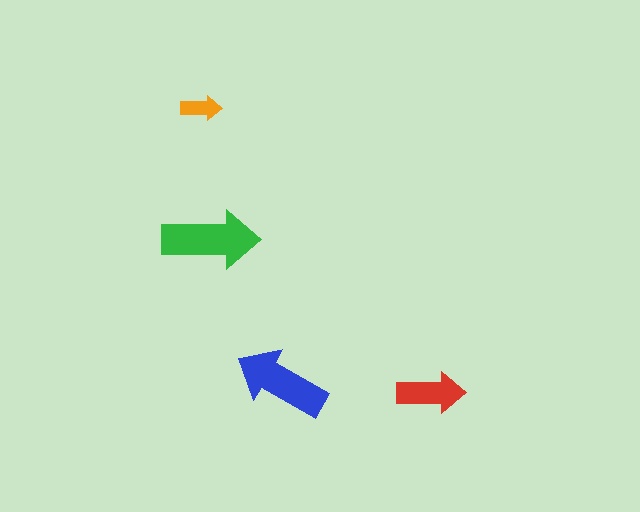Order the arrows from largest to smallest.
the green one, the blue one, the red one, the orange one.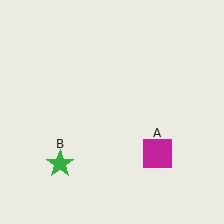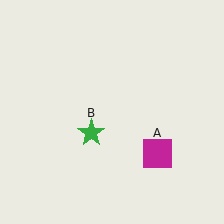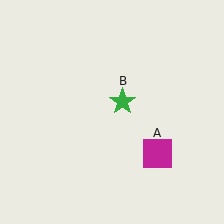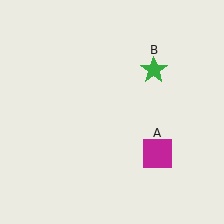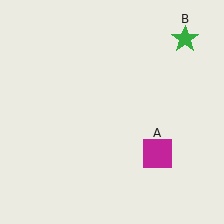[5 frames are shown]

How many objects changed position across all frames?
1 object changed position: green star (object B).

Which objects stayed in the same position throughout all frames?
Magenta square (object A) remained stationary.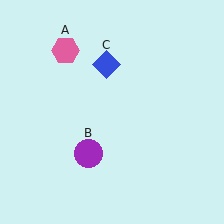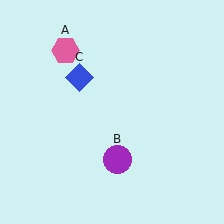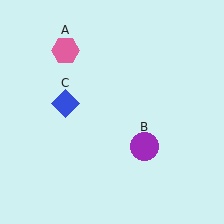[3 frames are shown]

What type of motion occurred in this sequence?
The purple circle (object B), blue diamond (object C) rotated counterclockwise around the center of the scene.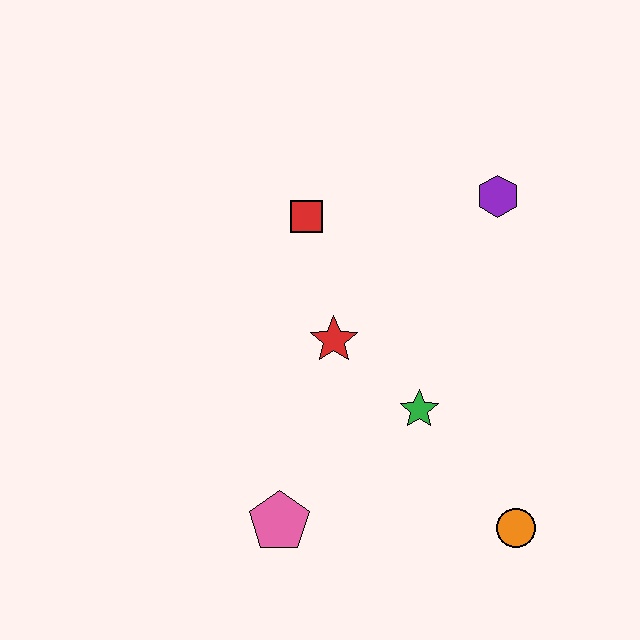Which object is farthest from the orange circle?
The red square is farthest from the orange circle.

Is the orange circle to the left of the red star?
No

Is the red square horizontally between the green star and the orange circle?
No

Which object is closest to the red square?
The red star is closest to the red square.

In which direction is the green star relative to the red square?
The green star is below the red square.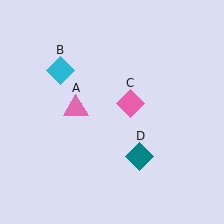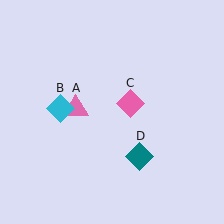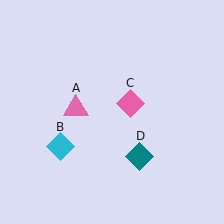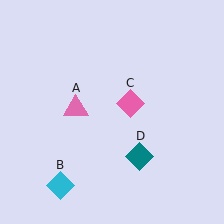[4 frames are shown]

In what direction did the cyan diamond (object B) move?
The cyan diamond (object B) moved down.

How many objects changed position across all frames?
1 object changed position: cyan diamond (object B).